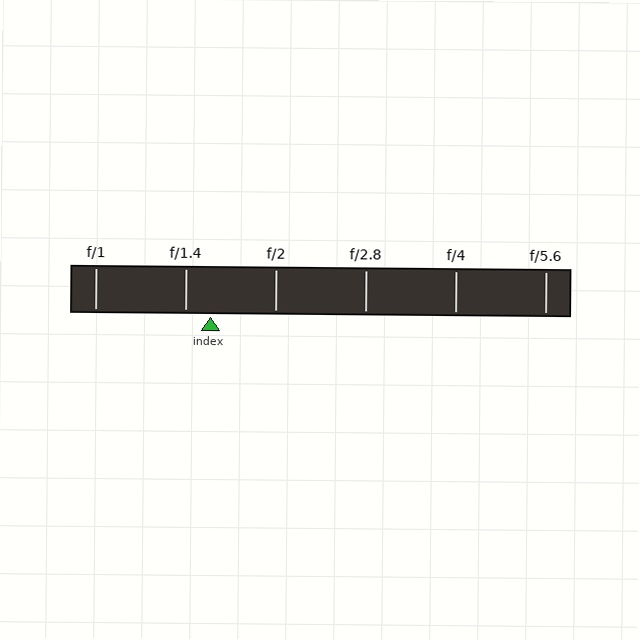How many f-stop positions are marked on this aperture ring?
There are 6 f-stop positions marked.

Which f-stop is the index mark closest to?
The index mark is closest to f/1.4.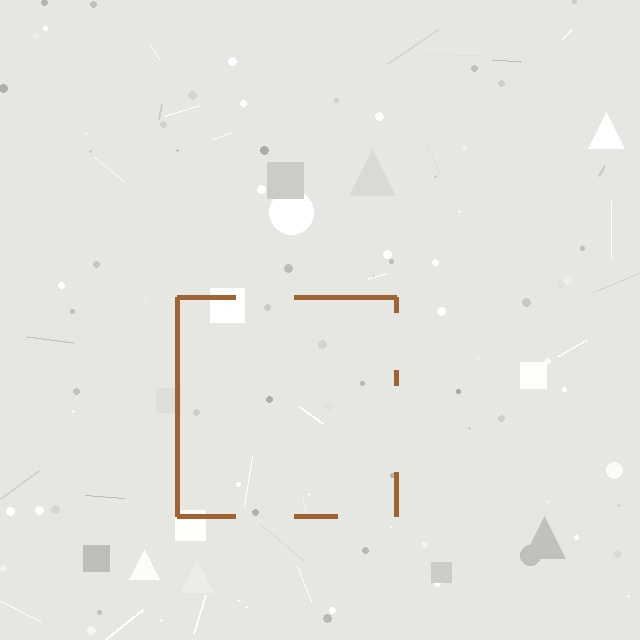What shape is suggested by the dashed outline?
The dashed outline suggests a square.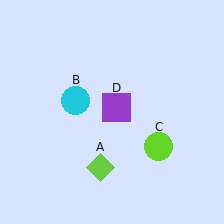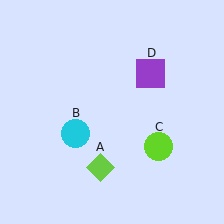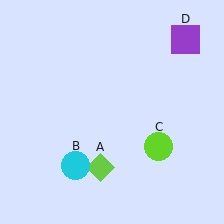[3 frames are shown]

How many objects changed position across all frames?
2 objects changed position: cyan circle (object B), purple square (object D).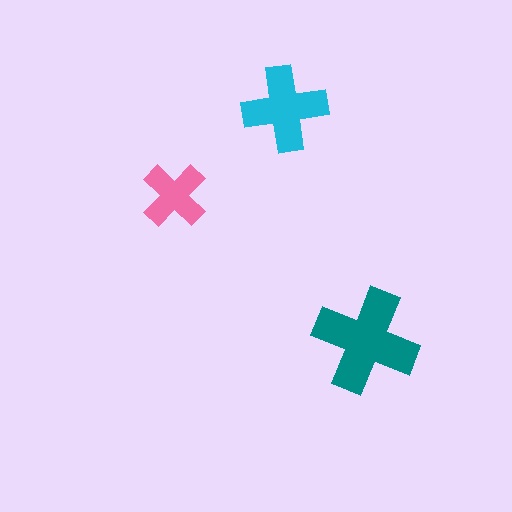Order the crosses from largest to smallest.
the teal one, the cyan one, the pink one.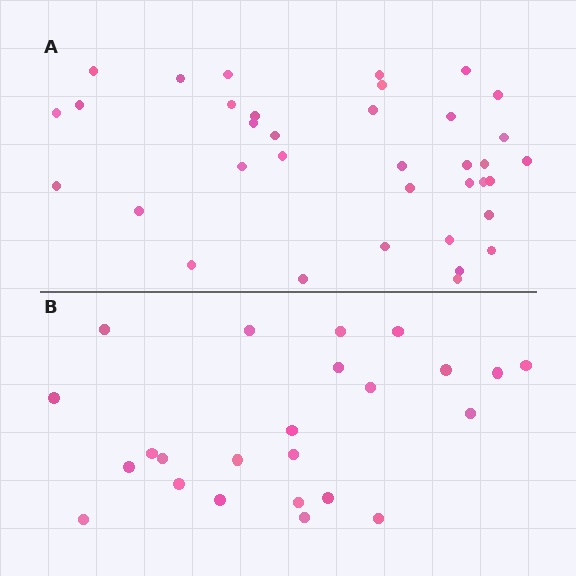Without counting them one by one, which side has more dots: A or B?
Region A (the top region) has more dots.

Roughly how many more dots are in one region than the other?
Region A has roughly 12 or so more dots than region B.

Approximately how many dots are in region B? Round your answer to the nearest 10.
About 20 dots. (The exact count is 24, which rounds to 20.)